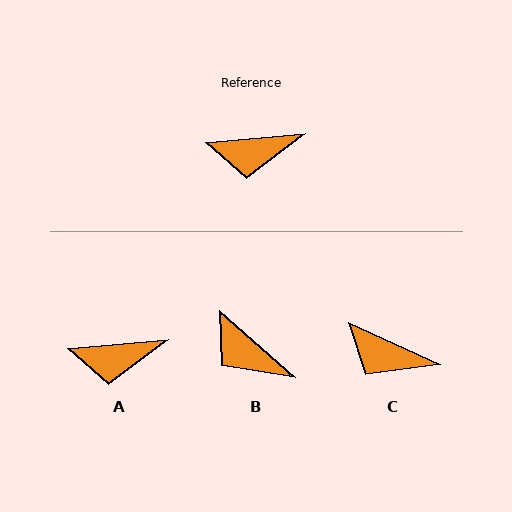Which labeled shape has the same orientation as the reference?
A.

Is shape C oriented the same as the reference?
No, it is off by about 30 degrees.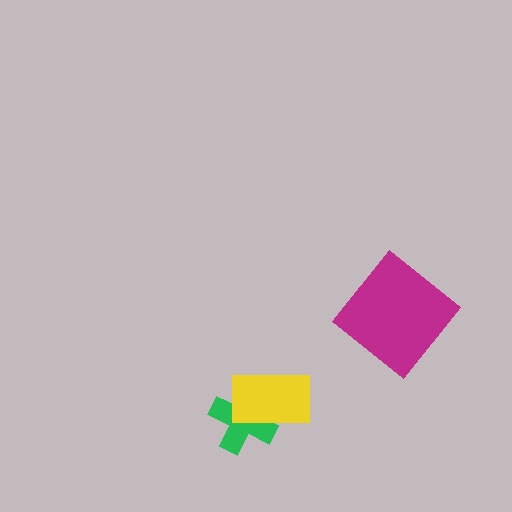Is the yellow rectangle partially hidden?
No, no other shape covers it.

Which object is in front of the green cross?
The yellow rectangle is in front of the green cross.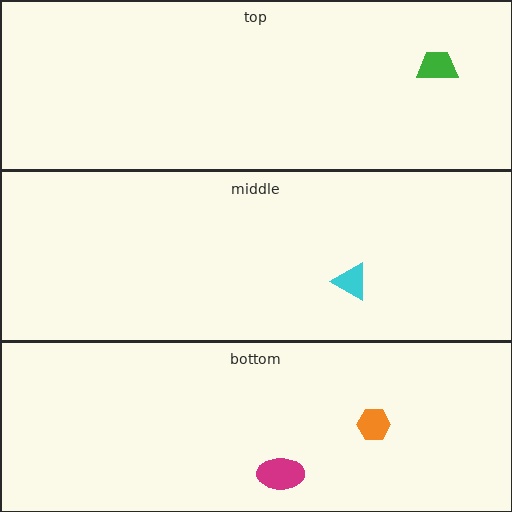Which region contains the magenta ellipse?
The bottom region.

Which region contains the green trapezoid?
The top region.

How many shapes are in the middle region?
1.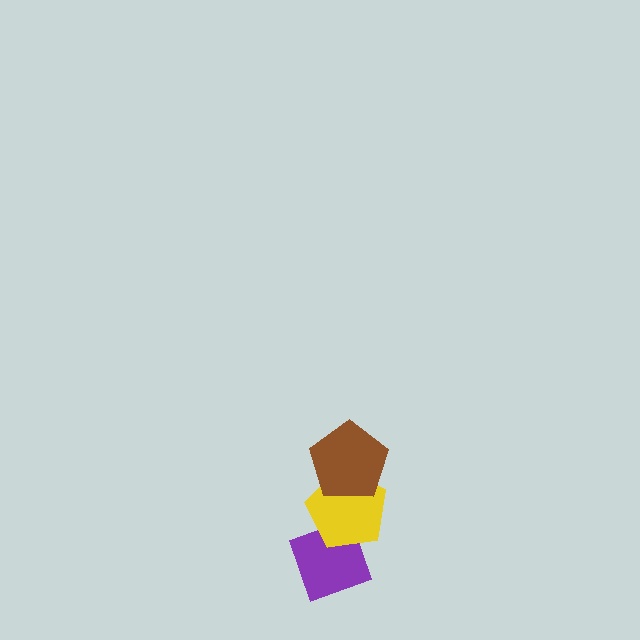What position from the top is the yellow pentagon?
The yellow pentagon is 2nd from the top.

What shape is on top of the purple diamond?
The yellow pentagon is on top of the purple diamond.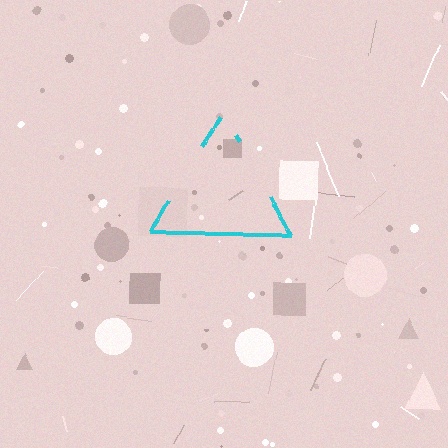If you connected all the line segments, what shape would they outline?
They would outline a triangle.